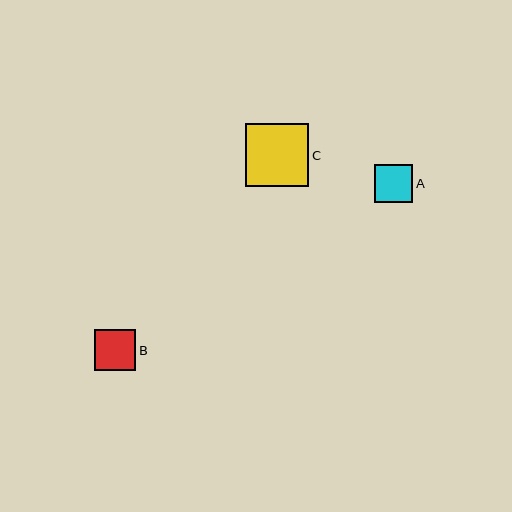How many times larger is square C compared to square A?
Square C is approximately 1.7 times the size of square A.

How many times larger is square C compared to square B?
Square C is approximately 1.5 times the size of square B.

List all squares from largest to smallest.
From largest to smallest: C, B, A.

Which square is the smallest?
Square A is the smallest with a size of approximately 38 pixels.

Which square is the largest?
Square C is the largest with a size of approximately 63 pixels.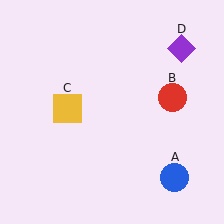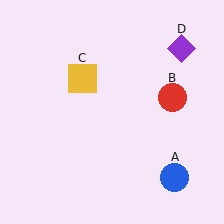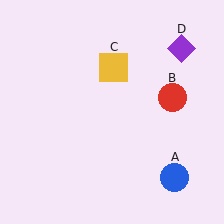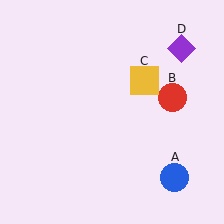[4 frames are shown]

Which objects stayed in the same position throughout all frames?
Blue circle (object A) and red circle (object B) and purple diamond (object D) remained stationary.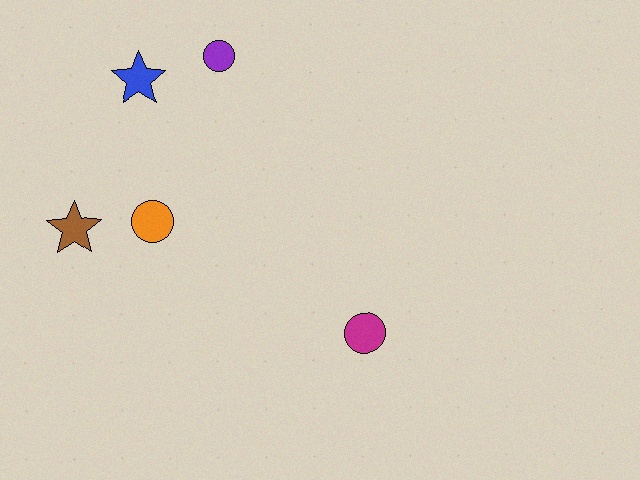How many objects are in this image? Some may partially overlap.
There are 5 objects.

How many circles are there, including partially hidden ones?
There are 3 circles.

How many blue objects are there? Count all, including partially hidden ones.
There is 1 blue object.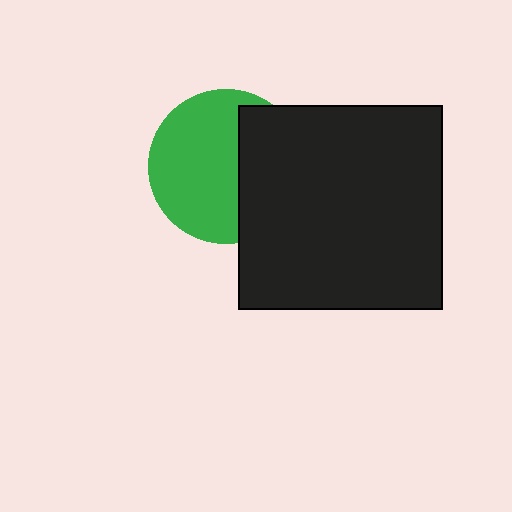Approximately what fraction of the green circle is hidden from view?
Roughly 39% of the green circle is hidden behind the black square.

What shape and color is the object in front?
The object in front is a black square.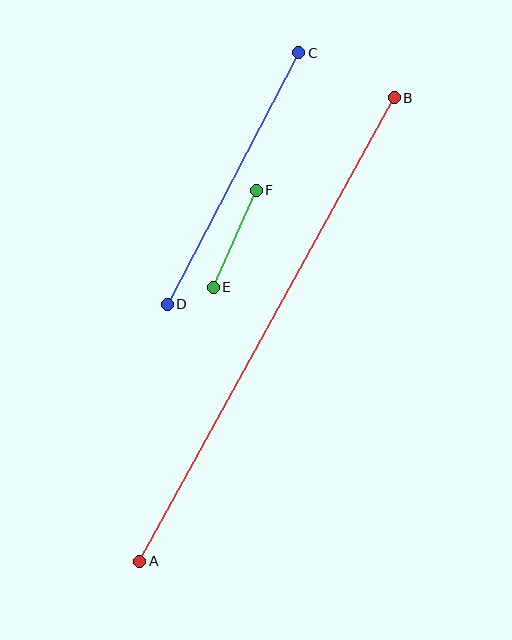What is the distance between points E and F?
The distance is approximately 106 pixels.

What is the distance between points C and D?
The distance is approximately 284 pixels.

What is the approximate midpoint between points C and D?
The midpoint is at approximately (233, 178) pixels.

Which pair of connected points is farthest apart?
Points A and B are farthest apart.